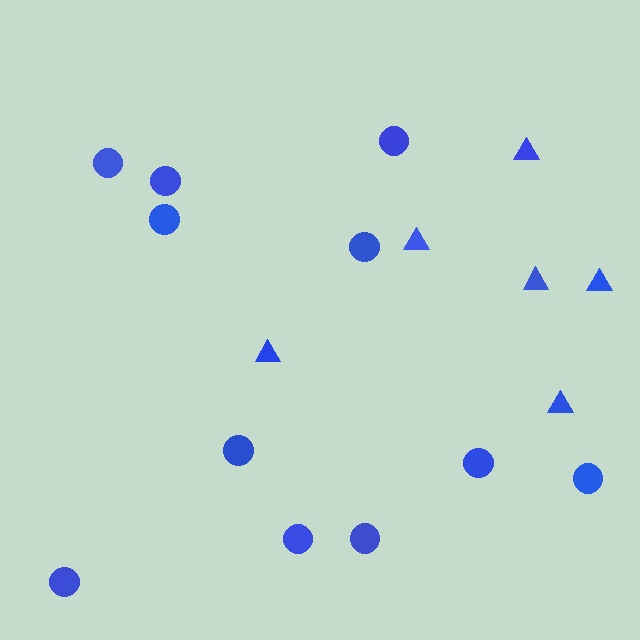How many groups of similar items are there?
There are 2 groups: one group of triangles (6) and one group of circles (11).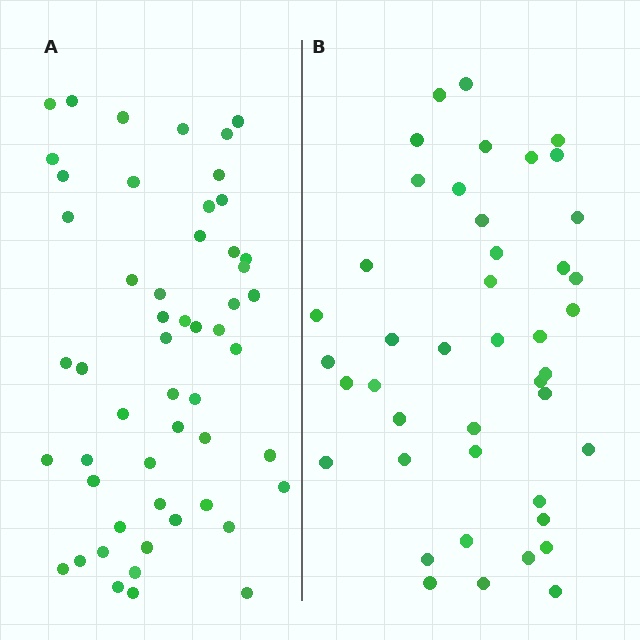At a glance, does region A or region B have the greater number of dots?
Region A (the left region) has more dots.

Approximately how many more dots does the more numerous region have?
Region A has roughly 10 or so more dots than region B.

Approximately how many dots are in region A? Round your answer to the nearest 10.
About 50 dots. (The exact count is 53, which rounds to 50.)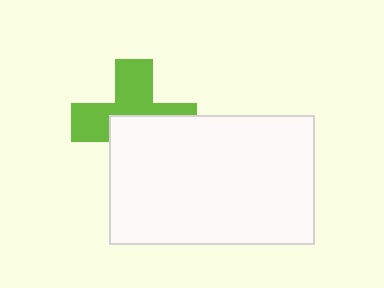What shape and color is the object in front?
The object in front is a white rectangle.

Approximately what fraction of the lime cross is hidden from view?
Roughly 49% of the lime cross is hidden behind the white rectangle.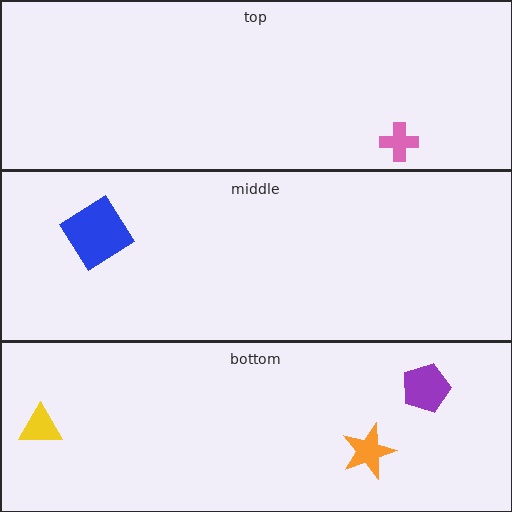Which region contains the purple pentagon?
The bottom region.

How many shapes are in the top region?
1.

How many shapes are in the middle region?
1.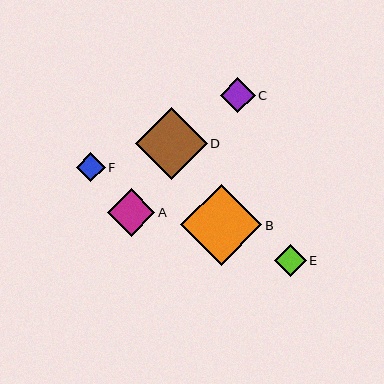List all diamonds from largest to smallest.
From largest to smallest: B, D, A, C, E, F.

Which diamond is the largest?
Diamond B is the largest with a size of approximately 81 pixels.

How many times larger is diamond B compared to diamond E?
Diamond B is approximately 2.5 times the size of diamond E.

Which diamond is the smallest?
Diamond F is the smallest with a size of approximately 29 pixels.